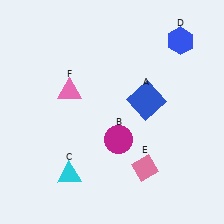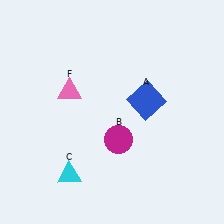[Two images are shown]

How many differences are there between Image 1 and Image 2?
There are 2 differences between the two images.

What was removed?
The pink diamond (E), the blue hexagon (D) were removed in Image 2.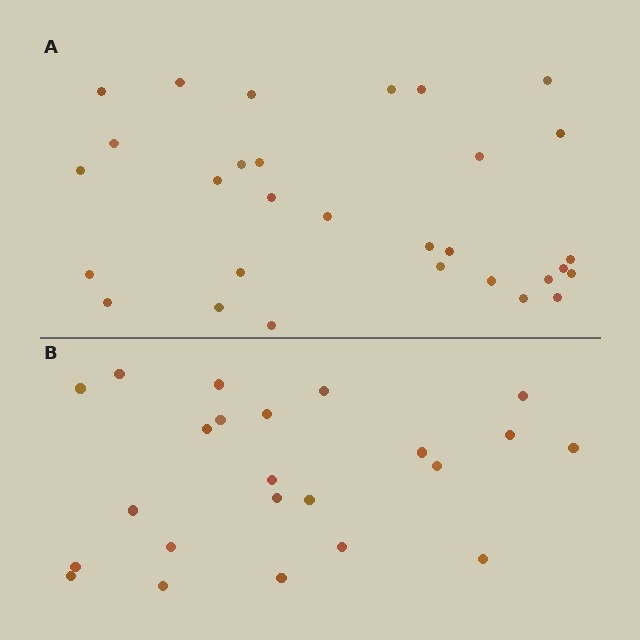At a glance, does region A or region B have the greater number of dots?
Region A (the top region) has more dots.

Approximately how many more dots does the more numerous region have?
Region A has roughly 8 or so more dots than region B.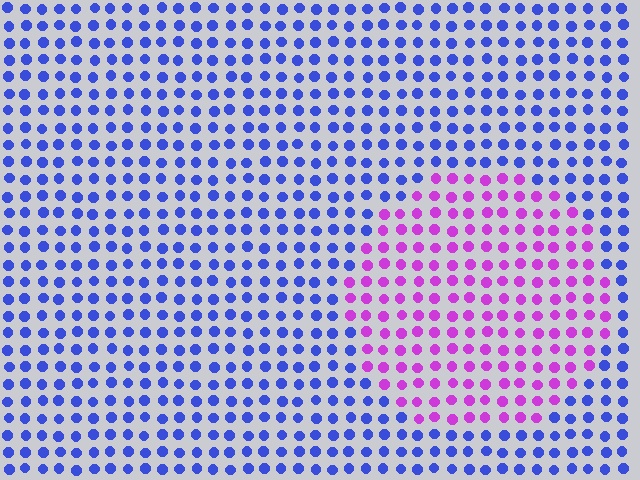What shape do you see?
I see a circle.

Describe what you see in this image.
The image is filled with small blue elements in a uniform arrangement. A circle-shaped region is visible where the elements are tinted to a slightly different hue, forming a subtle color boundary.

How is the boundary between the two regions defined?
The boundary is defined purely by a slight shift in hue (about 63 degrees). Spacing, size, and orientation are identical on both sides.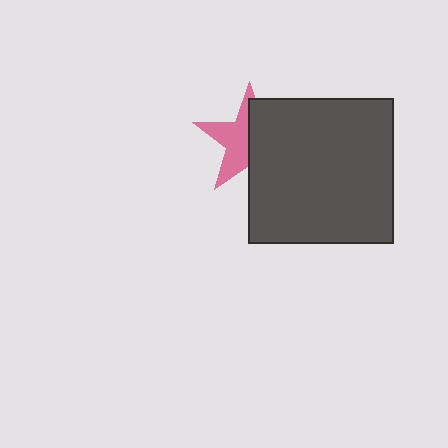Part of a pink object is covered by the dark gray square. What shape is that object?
It is a star.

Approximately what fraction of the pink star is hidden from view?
Roughly 52% of the pink star is hidden behind the dark gray square.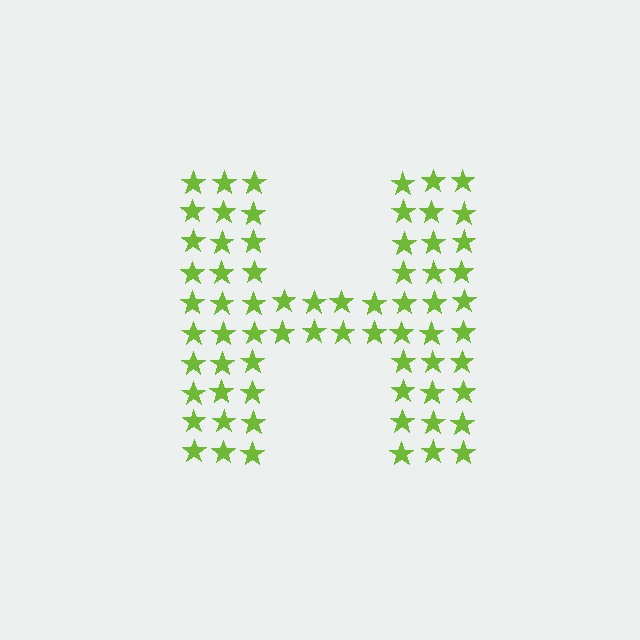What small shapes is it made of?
It is made of small stars.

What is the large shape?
The large shape is the letter H.